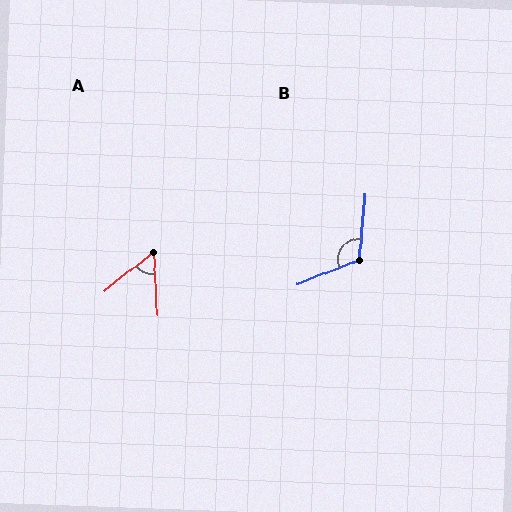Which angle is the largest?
B, at approximately 116 degrees.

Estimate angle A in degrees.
Approximately 55 degrees.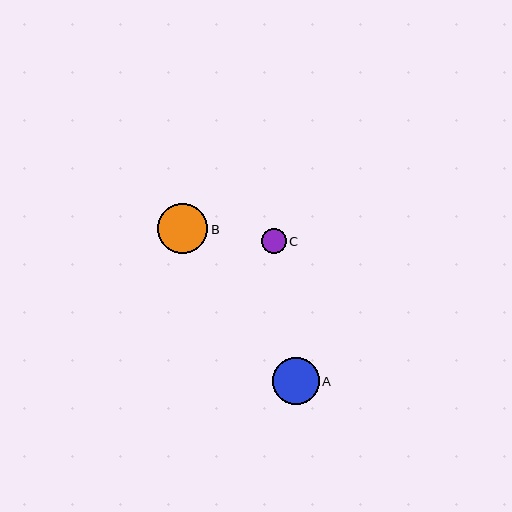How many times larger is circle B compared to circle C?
Circle B is approximately 2.0 times the size of circle C.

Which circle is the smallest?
Circle C is the smallest with a size of approximately 25 pixels.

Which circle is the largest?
Circle B is the largest with a size of approximately 51 pixels.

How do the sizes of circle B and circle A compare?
Circle B and circle A are approximately the same size.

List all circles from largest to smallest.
From largest to smallest: B, A, C.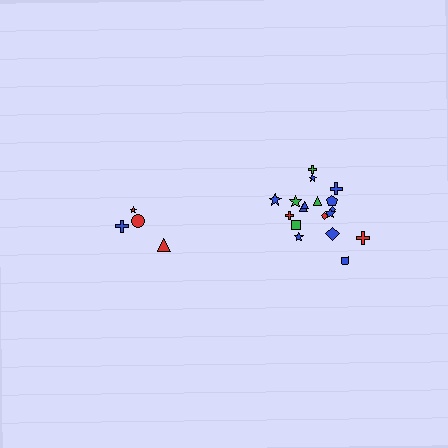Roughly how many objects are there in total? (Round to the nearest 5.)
Roughly 20 objects in total.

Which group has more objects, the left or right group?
The right group.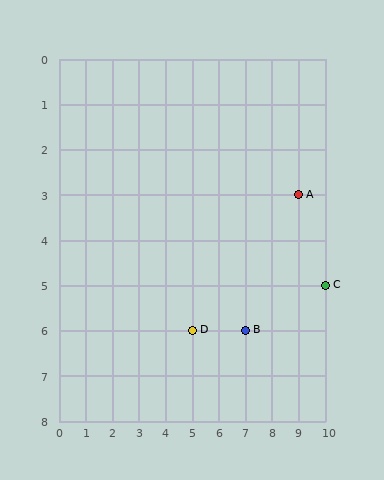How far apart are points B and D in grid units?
Points B and D are 2 columns apart.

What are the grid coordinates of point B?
Point B is at grid coordinates (7, 6).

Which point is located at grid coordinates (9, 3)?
Point A is at (9, 3).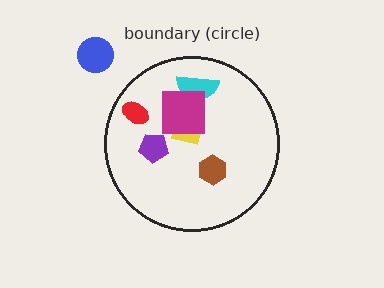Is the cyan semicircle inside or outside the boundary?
Inside.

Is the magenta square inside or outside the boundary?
Inside.